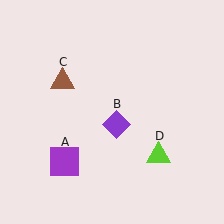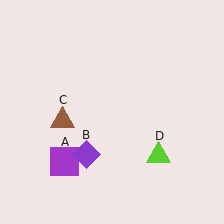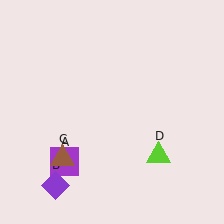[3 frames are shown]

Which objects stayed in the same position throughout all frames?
Purple square (object A) and lime triangle (object D) remained stationary.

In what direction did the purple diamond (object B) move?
The purple diamond (object B) moved down and to the left.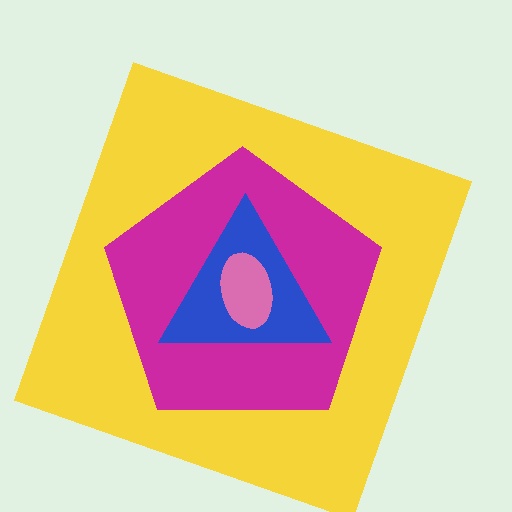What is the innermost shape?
The pink ellipse.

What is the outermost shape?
The yellow square.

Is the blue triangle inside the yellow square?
Yes.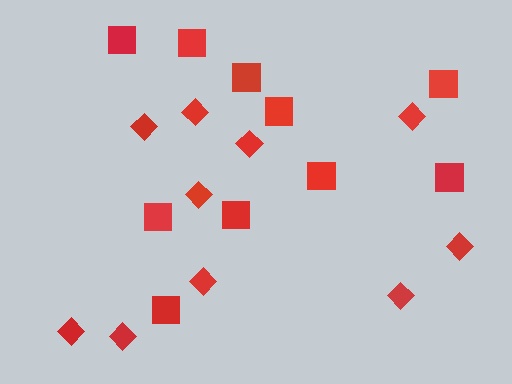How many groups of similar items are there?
There are 2 groups: one group of squares (10) and one group of diamonds (10).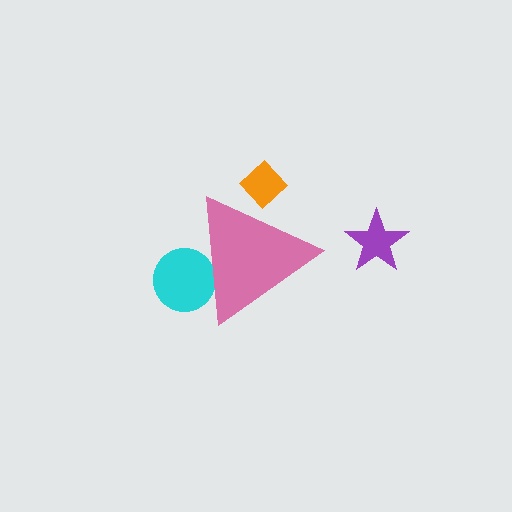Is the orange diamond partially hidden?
Yes, the orange diamond is partially hidden behind the pink triangle.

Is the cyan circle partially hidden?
Yes, the cyan circle is partially hidden behind the pink triangle.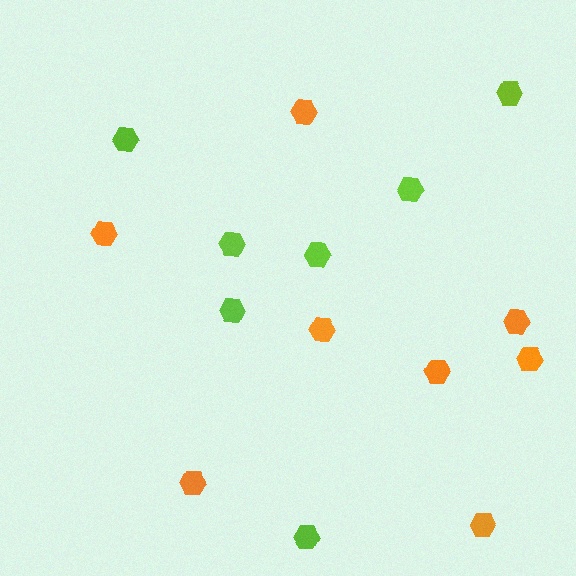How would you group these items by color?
There are 2 groups: one group of orange hexagons (8) and one group of lime hexagons (7).